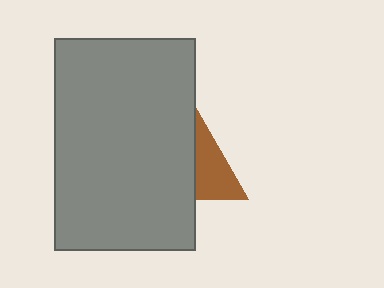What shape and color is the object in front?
The object in front is a gray rectangle.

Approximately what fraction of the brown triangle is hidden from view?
Roughly 65% of the brown triangle is hidden behind the gray rectangle.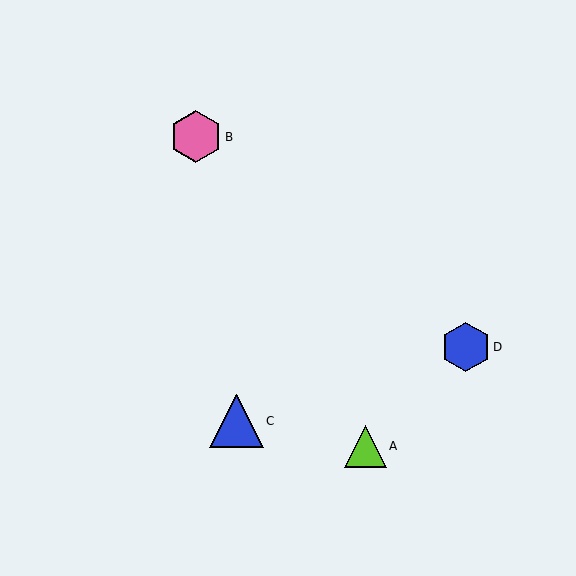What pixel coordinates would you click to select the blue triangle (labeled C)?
Click at (236, 421) to select the blue triangle C.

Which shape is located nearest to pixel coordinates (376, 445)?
The lime triangle (labeled A) at (365, 446) is nearest to that location.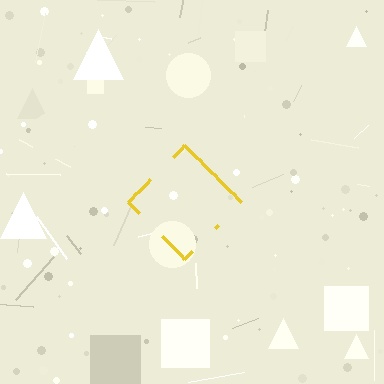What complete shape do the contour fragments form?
The contour fragments form a diamond.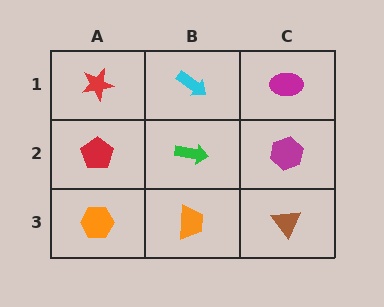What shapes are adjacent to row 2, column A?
A red star (row 1, column A), an orange hexagon (row 3, column A), a green arrow (row 2, column B).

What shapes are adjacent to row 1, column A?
A red pentagon (row 2, column A), a cyan arrow (row 1, column B).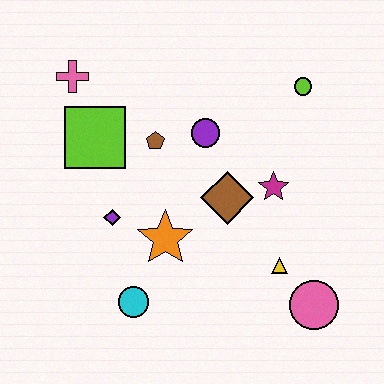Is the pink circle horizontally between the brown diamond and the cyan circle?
No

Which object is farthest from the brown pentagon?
The pink circle is farthest from the brown pentagon.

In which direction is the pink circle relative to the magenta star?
The pink circle is below the magenta star.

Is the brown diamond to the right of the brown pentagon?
Yes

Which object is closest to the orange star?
The purple diamond is closest to the orange star.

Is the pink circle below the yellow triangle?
Yes